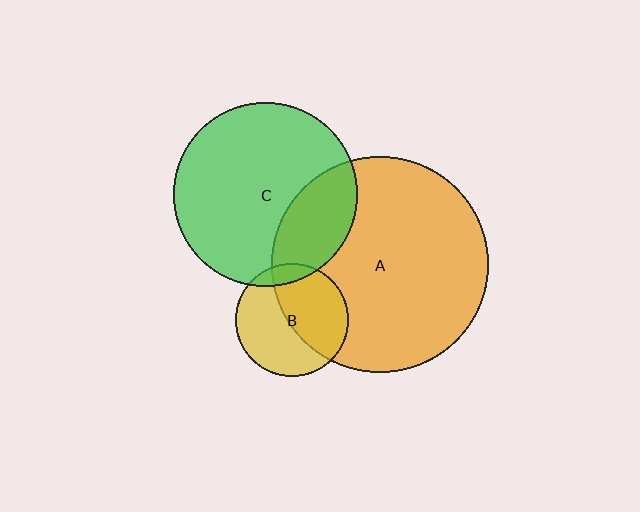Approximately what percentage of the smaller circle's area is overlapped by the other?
Approximately 25%.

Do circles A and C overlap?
Yes.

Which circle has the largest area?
Circle A (orange).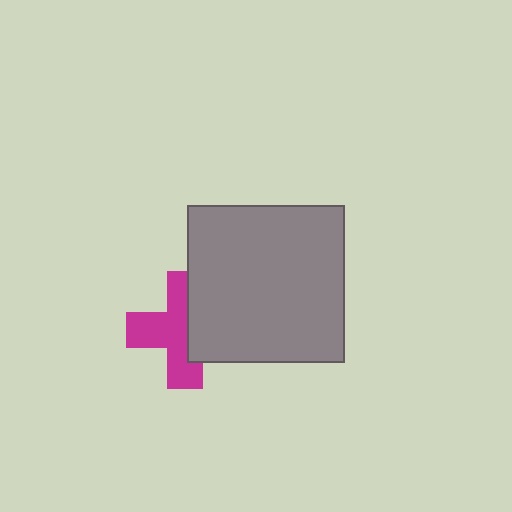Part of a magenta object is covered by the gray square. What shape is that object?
It is a cross.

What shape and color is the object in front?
The object in front is a gray square.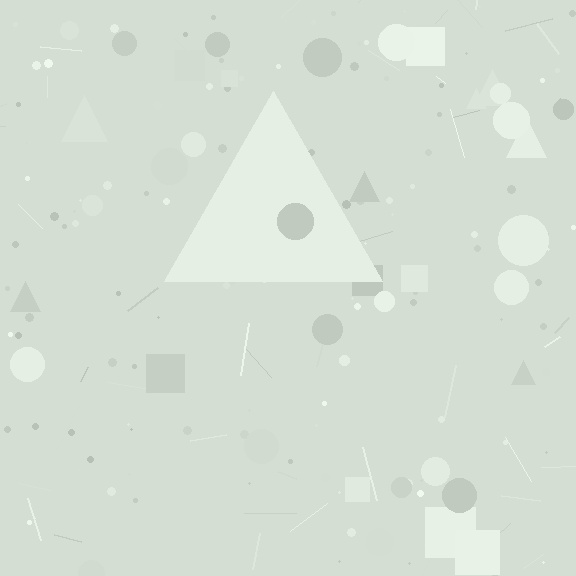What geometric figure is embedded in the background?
A triangle is embedded in the background.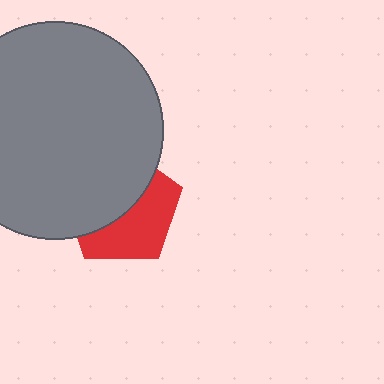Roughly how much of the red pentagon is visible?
About half of it is visible (roughly 48%).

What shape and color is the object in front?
The object in front is a gray circle.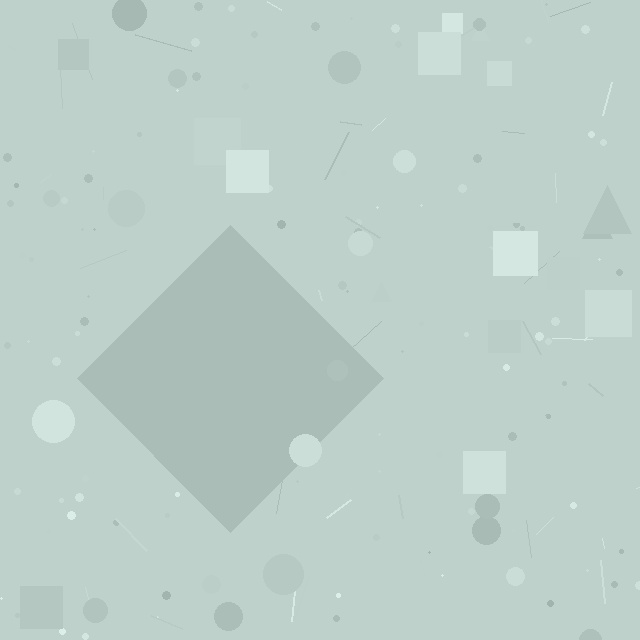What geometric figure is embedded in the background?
A diamond is embedded in the background.